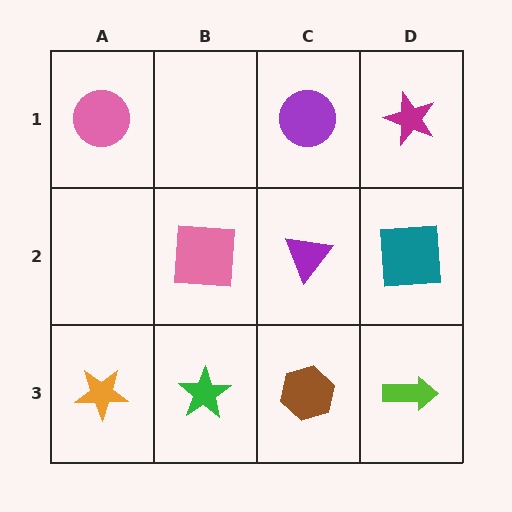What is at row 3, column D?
A lime arrow.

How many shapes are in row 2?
3 shapes.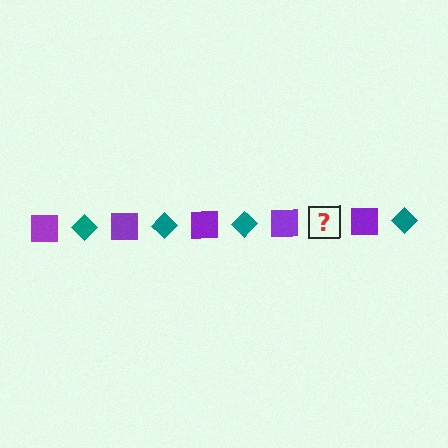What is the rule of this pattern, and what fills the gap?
The rule is that the pattern alternates between purple square and teal diamond. The gap should be filled with a teal diamond.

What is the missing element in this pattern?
The missing element is a teal diamond.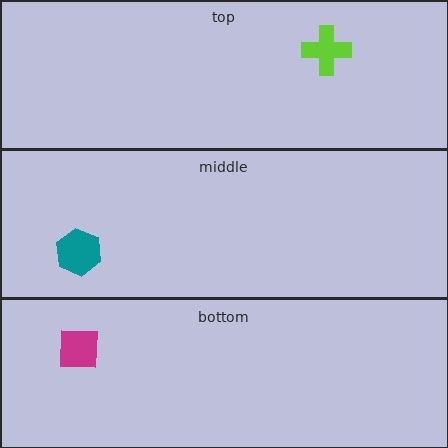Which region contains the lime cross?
The top region.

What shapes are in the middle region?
The teal hexagon.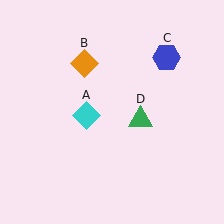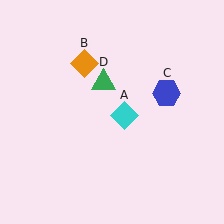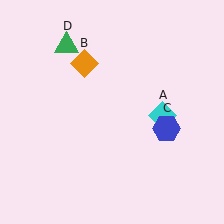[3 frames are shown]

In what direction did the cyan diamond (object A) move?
The cyan diamond (object A) moved right.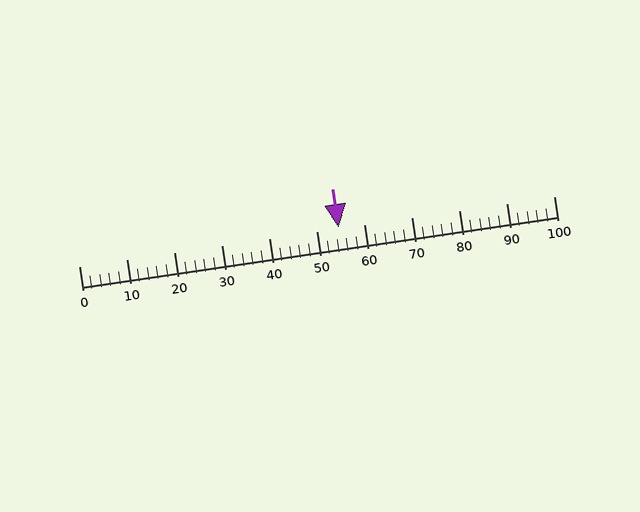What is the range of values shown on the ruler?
The ruler shows values from 0 to 100.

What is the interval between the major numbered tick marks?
The major tick marks are spaced 10 units apart.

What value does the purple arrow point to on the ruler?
The purple arrow points to approximately 55.